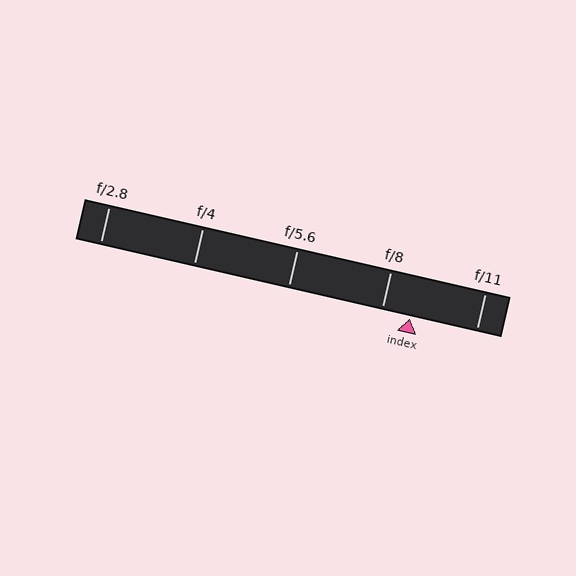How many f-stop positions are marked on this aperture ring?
There are 5 f-stop positions marked.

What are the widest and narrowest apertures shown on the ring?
The widest aperture shown is f/2.8 and the narrowest is f/11.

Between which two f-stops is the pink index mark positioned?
The index mark is between f/8 and f/11.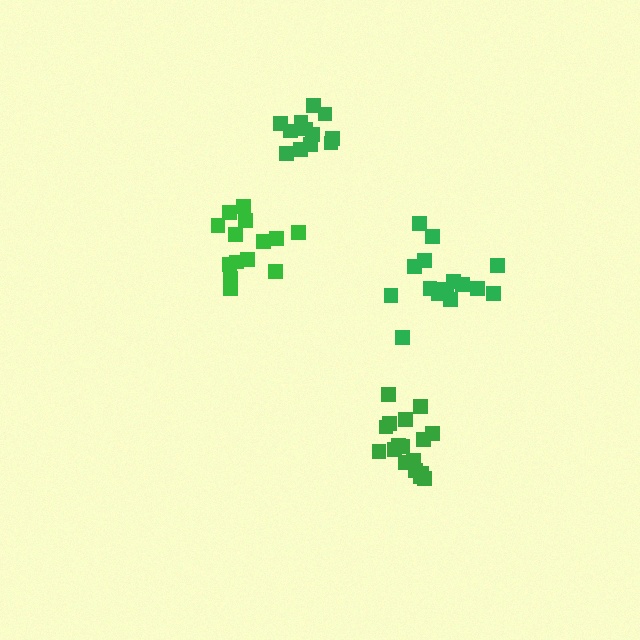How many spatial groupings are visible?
There are 4 spatial groupings.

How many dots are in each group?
Group 1: 12 dots, Group 2: 17 dots, Group 3: 14 dots, Group 4: 16 dots (59 total).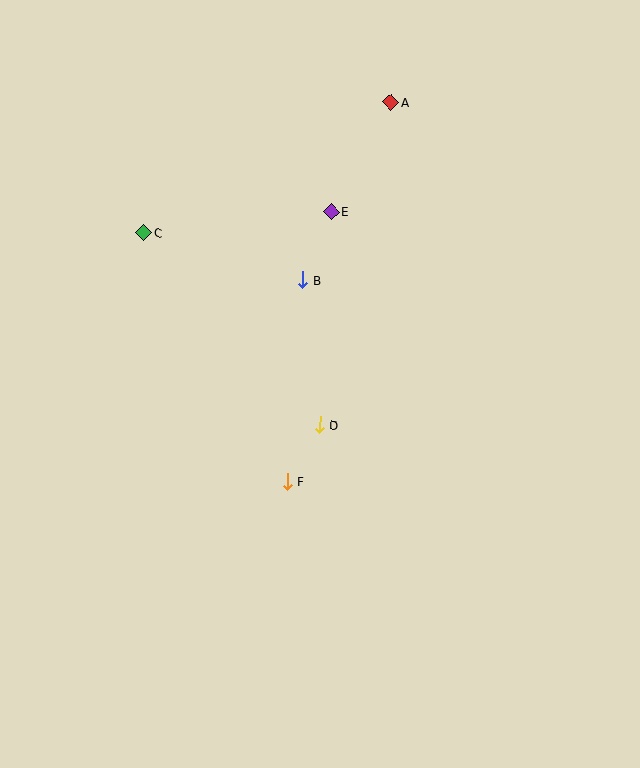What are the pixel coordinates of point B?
Point B is at (303, 280).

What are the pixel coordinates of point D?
Point D is at (320, 425).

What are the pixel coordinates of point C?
Point C is at (144, 233).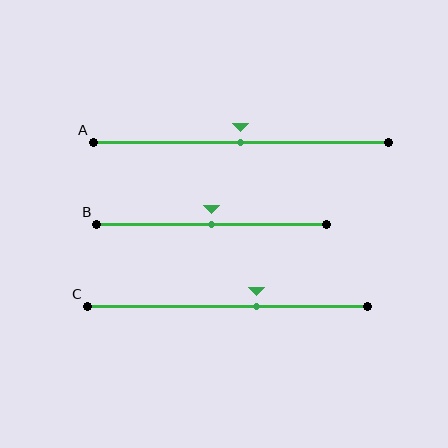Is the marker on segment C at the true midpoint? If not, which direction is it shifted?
No, the marker on segment C is shifted to the right by about 10% of the segment length.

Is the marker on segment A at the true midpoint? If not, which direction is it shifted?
Yes, the marker on segment A is at the true midpoint.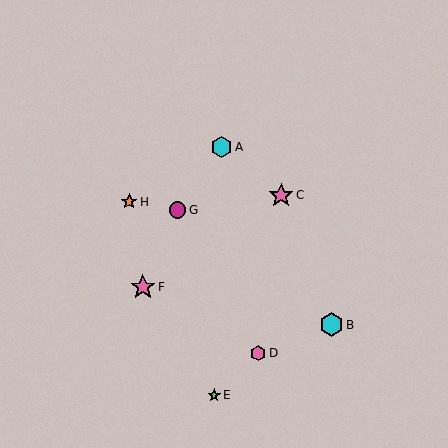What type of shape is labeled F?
Shape F is a pink star.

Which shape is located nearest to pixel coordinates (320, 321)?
The cyan hexagon (labeled B) at (332, 325) is nearest to that location.